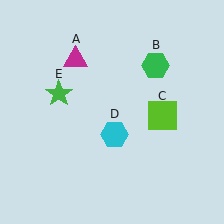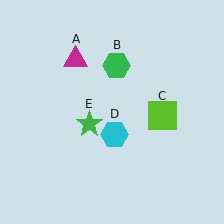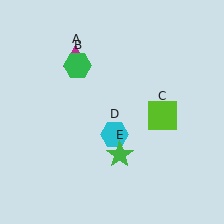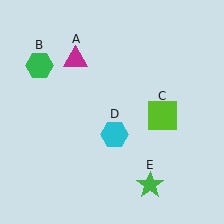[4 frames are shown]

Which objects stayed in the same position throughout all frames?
Magenta triangle (object A) and lime square (object C) and cyan hexagon (object D) remained stationary.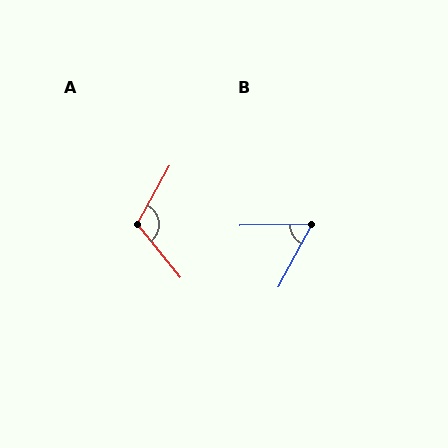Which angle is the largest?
A, at approximately 113 degrees.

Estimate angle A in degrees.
Approximately 113 degrees.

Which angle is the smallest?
B, at approximately 60 degrees.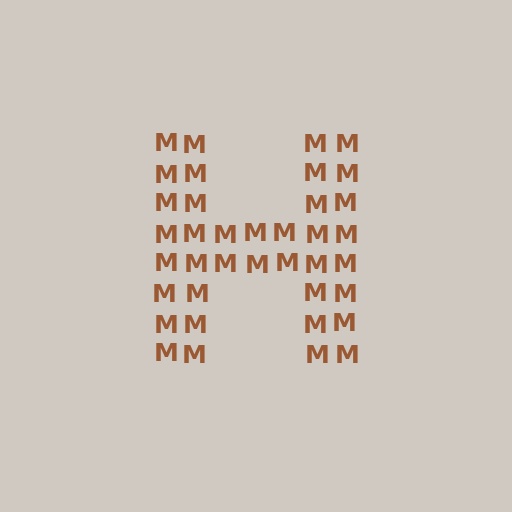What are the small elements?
The small elements are letter M's.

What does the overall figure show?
The overall figure shows the letter H.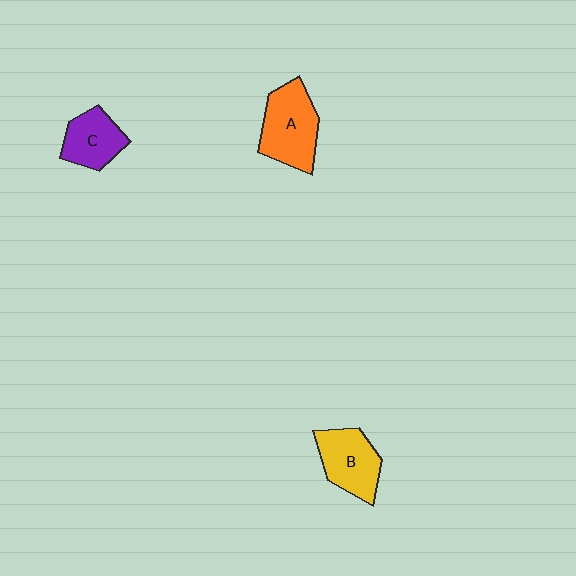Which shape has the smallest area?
Shape C (purple).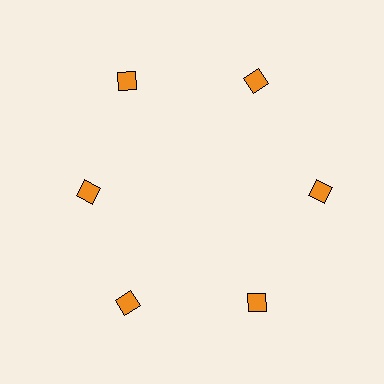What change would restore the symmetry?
The symmetry would be restored by moving it outward, back onto the ring so that all 6 squares sit at equal angles and equal distance from the center.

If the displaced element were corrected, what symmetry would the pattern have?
It would have 6-fold rotational symmetry — the pattern would map onto itself every 60 degrees.